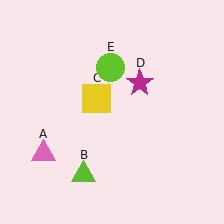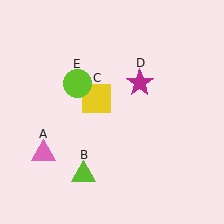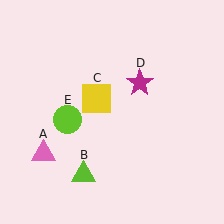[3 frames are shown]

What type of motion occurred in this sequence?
The lime circle (object E) rotated counterclockwise around the center of the scene.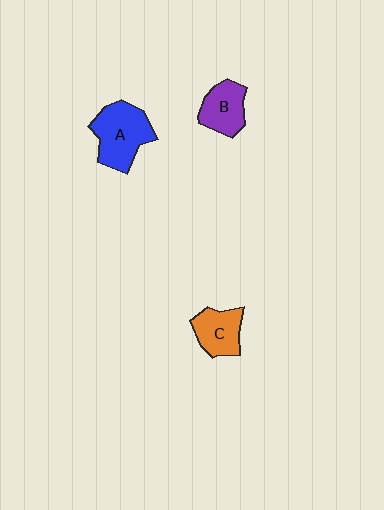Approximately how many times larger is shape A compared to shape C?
Approximately 1.5 times.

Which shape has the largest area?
Shape A (blue).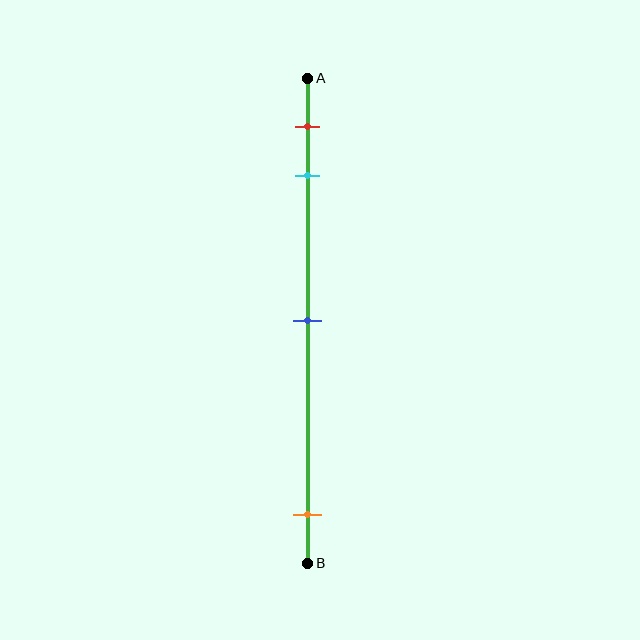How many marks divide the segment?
There are 4 marks dividing the segment.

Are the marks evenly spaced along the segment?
No, the marks are not evenly spaced.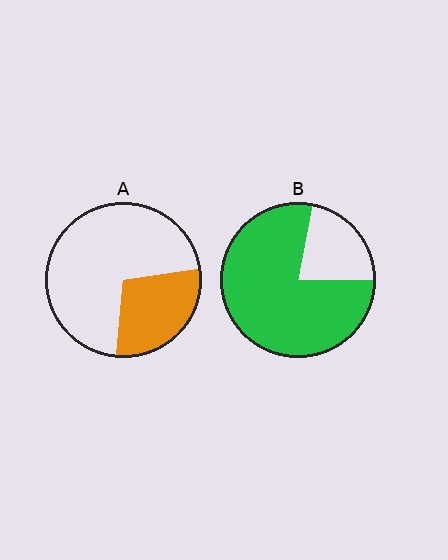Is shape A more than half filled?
No.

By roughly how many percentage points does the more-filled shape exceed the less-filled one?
By roughly 50 percentage points (B over A).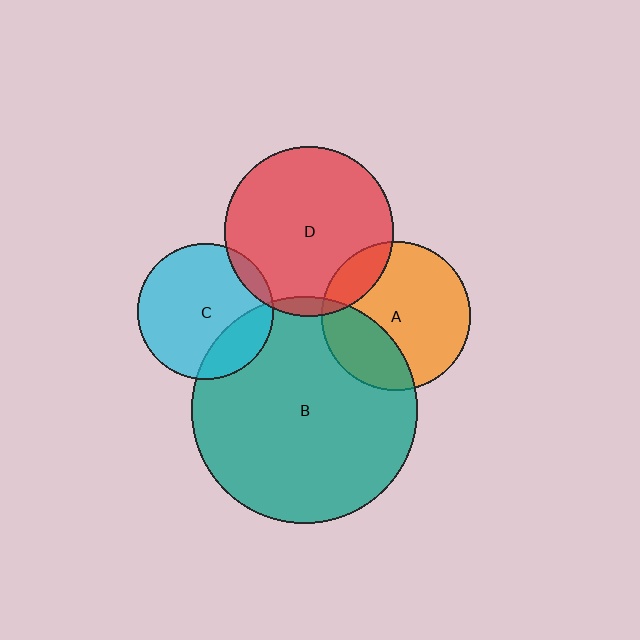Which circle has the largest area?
Circle B (teal).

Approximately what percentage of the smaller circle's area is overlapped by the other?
Approximately 20%.